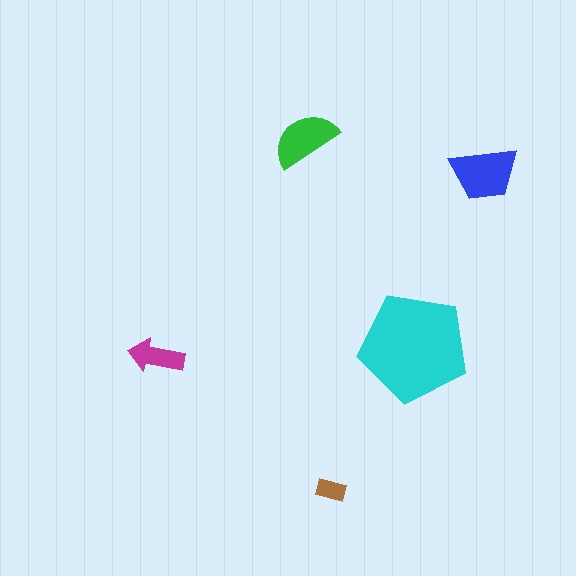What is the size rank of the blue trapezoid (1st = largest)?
2nd.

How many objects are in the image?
There are 5 objects in the image.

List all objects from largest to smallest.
The cyan pentagon, the blue trapezoid, the green semicircle, the magenta arrow, the brown rectangle.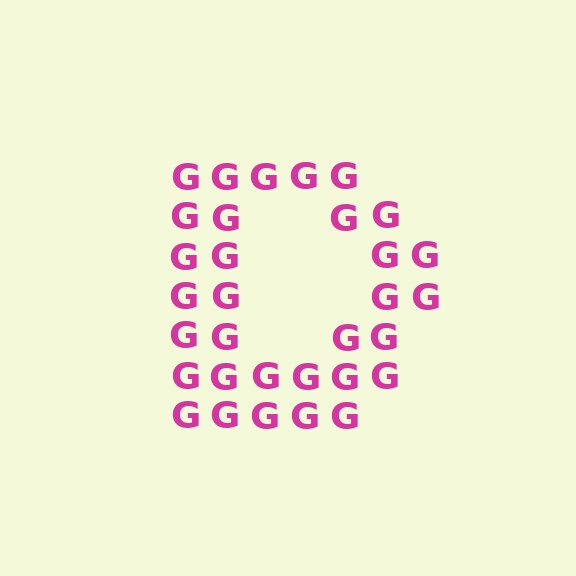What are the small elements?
The small elements are letter G's.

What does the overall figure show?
The overall figure shows the letter D.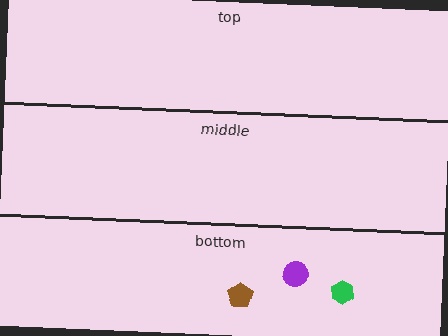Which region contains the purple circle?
The bottom region.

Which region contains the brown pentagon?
The bottom region.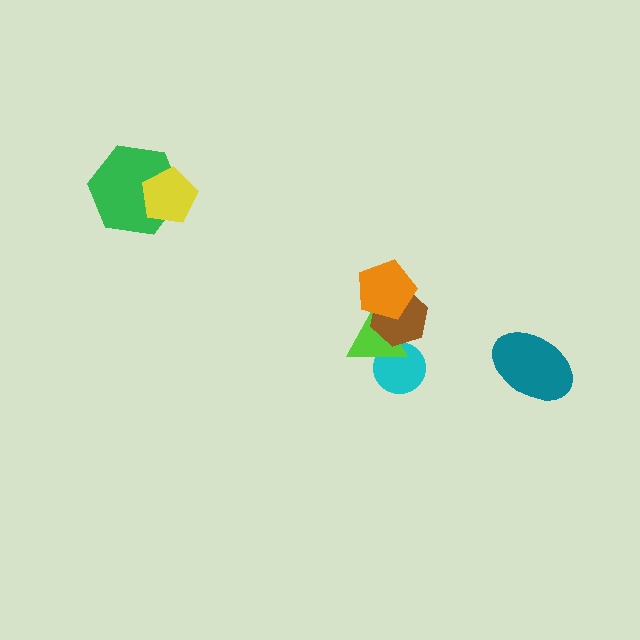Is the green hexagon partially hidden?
Yes, it is partially covered by another shape.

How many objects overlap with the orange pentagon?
2 objects overlap with the orange pentagon.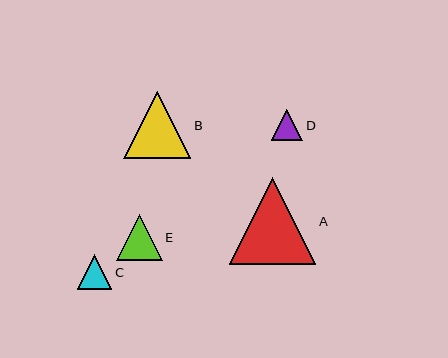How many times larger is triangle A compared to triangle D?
Triangle A is approximately 2.7 times the size of triangle D.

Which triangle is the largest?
Triangle A is the largest with a size of approximately 87 pixels.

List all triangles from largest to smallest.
From largest to smallest: A, B, E, C, D.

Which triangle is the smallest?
Triangle D is the smallest with a size of approximately 32 pixels.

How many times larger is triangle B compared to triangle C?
Triangle B is approximately 1.9 times the size of triangle C.